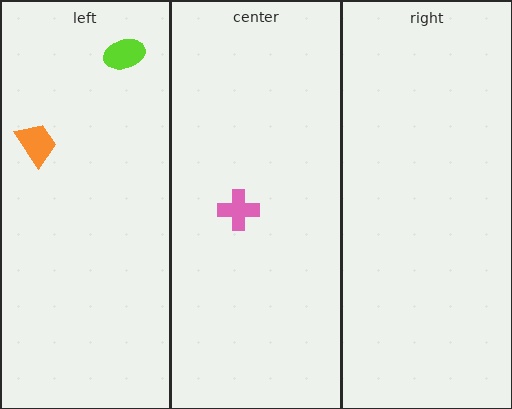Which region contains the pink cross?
The center region.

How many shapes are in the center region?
1.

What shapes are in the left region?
The lime ellipse, the orange trapezoid.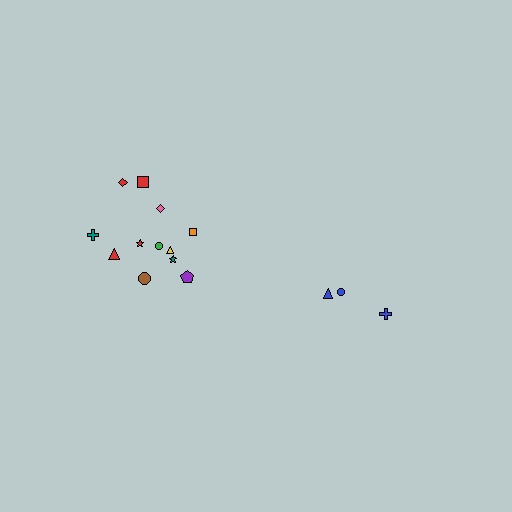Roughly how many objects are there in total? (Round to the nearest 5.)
Roughly 15 objects in total.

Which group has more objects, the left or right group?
The left group.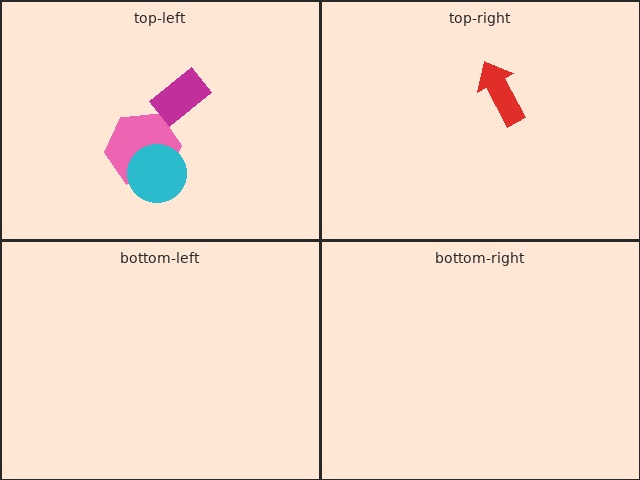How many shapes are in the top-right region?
1.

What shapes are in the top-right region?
The red arrow.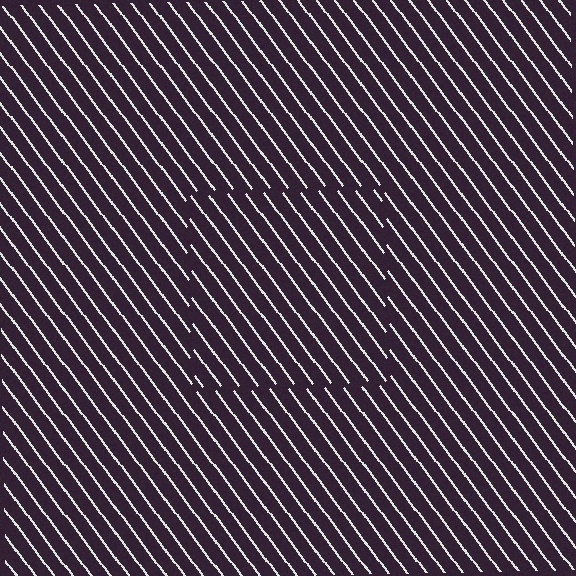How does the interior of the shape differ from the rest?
The interior of the shape contains the same grating, shifted by half a period — the contour is defined by the phase discontinuity where line-ends from the inner and outer gratings abut.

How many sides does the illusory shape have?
4 sides — the line-ends trace a square.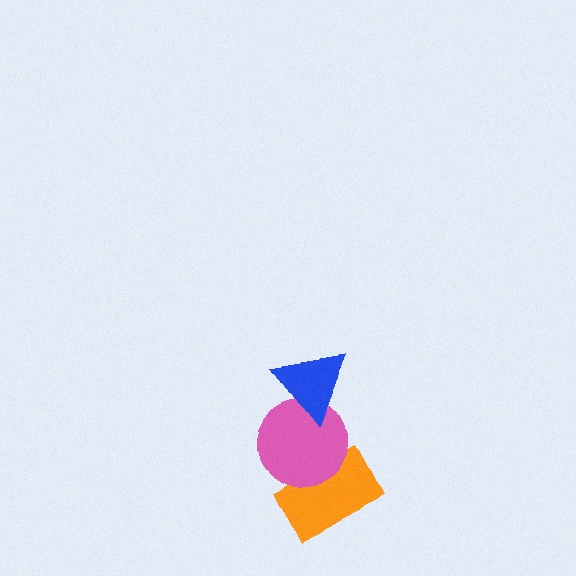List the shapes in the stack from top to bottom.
From top to bottom: the blue triangle, the pink circle, the orange rectangle.